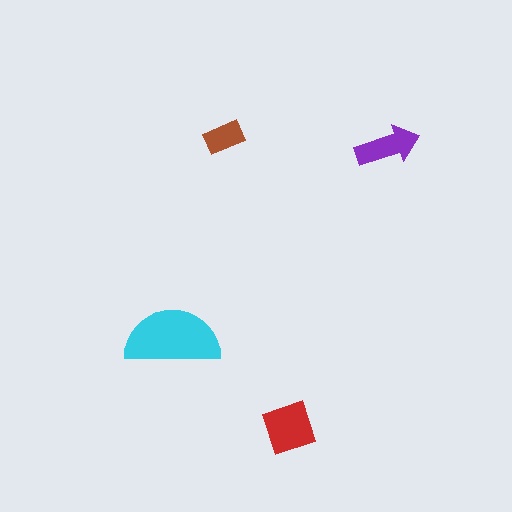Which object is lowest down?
The red square is bottommost.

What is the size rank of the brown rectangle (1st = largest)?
4th.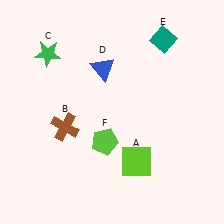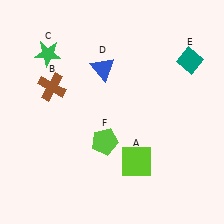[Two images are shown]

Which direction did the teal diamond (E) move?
The teal diamond (E) moved right.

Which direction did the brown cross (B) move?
The brown cross (B) moved up.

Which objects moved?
The objects that moved are: the brown cross (B), the teal diamond (E).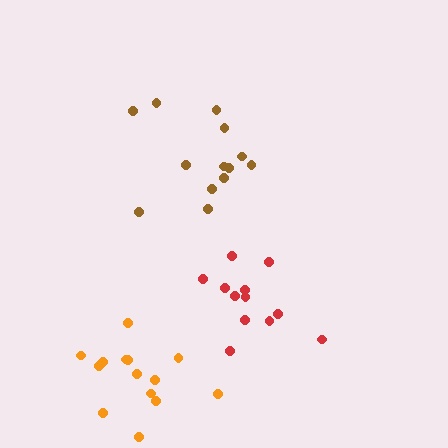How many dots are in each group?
Group 1: 12 dots, Group 2: 13 dots, Group 3: 14 dots (39 total).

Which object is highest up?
The brown cluster is topmost.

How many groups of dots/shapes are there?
There are 3 groups.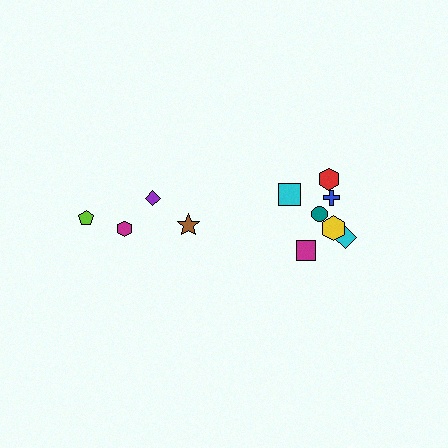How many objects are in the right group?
There are 7 objects.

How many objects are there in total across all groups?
There are 11 objects.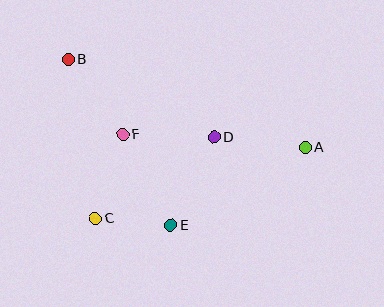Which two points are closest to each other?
Points C and E are closest to each other.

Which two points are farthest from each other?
Points A and B are farthest from each other.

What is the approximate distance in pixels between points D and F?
The distance between D and F is approximately 91 pixels.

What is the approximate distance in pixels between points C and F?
The distance between C and F is approximately 88 pixels.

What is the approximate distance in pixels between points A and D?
The distance between A and D is approximately 92 pixels.